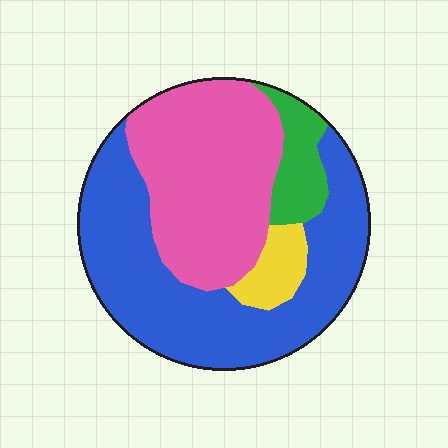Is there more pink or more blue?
Blue.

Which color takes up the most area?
Blue, at roughly 50%.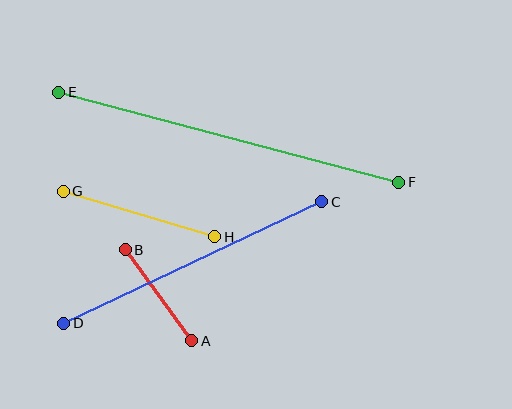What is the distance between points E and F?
The distance is approximately 352 pixels.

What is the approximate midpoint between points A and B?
The midpoint is at approximately (158, 295) pixels.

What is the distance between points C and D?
The distance is approximately 285 pixels.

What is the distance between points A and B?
The distance is approximately 113 pixels.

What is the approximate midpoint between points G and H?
The midpoint is at approximately (139, 214) pixels.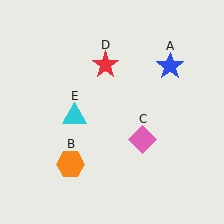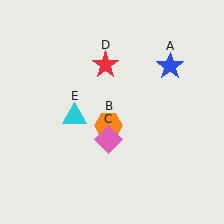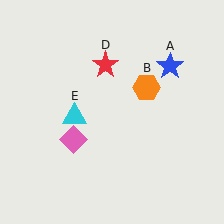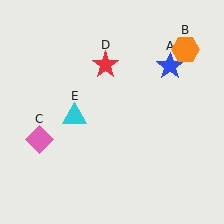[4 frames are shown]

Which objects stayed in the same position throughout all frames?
Blue star (object A) and red star (object D) and cyan triangle (object E) remained stationary.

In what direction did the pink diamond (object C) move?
The pink diamond (object C) moved left.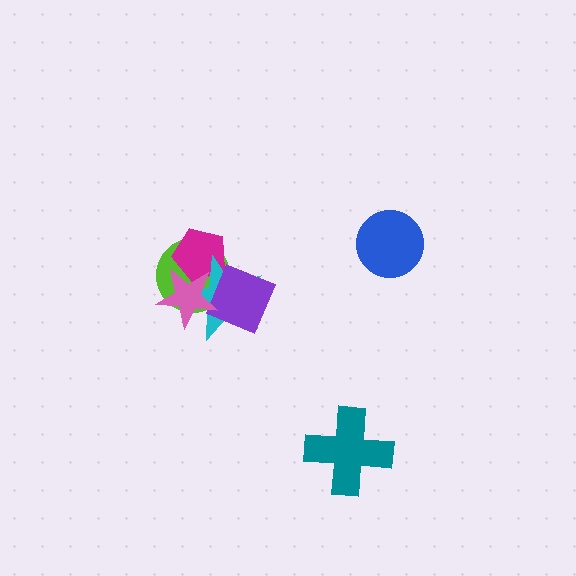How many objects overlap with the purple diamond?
3 objects overlap with the purple diamond.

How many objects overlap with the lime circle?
4 objects overlap with the lime circle.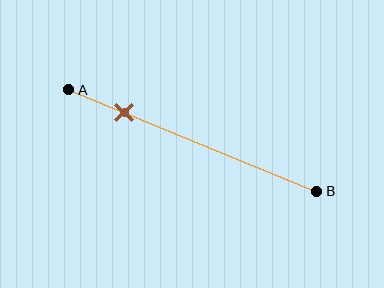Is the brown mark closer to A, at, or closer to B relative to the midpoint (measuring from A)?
The brown mark is closer to point A than the midpoint of segment AB.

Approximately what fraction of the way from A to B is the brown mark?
The brown mark is approximately 20% of the way from A to B.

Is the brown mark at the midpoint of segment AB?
No, the mark is at about 20% from A, not at the 50% midpoint.